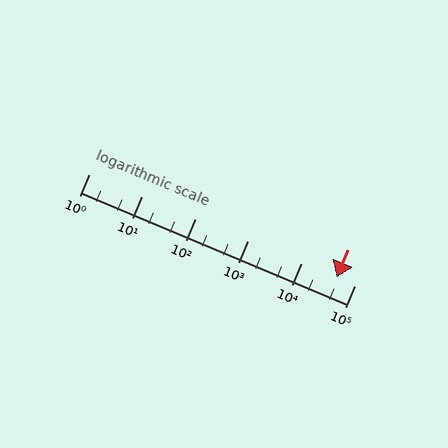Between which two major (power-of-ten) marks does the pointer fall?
The pointer is between 10000 and 100000.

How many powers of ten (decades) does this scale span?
The scale spans 5 decades, from 1 to 100000.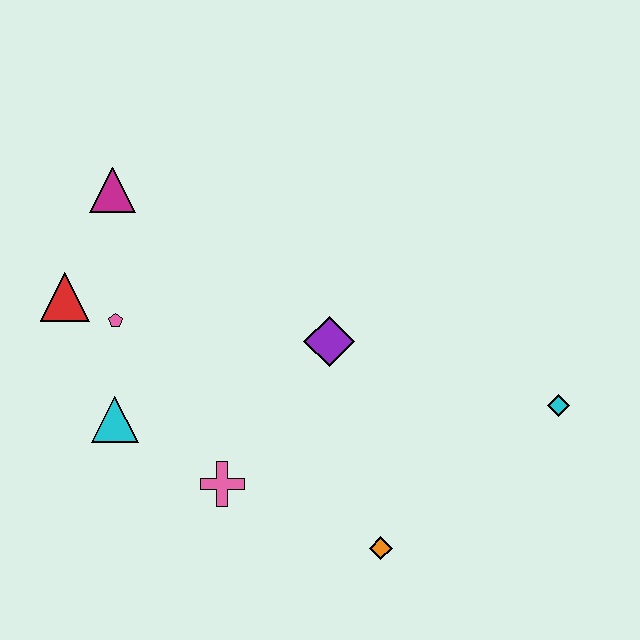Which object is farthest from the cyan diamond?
The red triangle is farthest from the cyan diamond.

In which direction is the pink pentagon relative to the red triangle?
The pink pentagon is to the right of the red triangle.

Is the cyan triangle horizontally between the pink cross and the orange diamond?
No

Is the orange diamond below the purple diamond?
Yes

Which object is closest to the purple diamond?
The pink cross is closest to the purple diamond.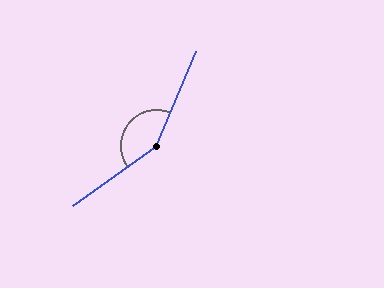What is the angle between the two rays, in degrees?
Approximately 149 degrees.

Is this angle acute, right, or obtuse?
It is obtuse.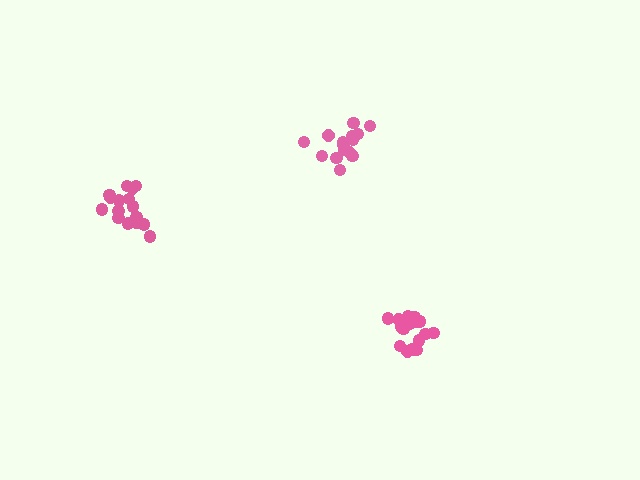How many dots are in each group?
Group 1: 16 dots, Group 2: 15 dots, Group 3: 16 dots (47 total).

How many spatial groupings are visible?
There are 3 spatial groupings.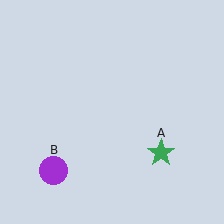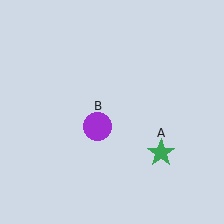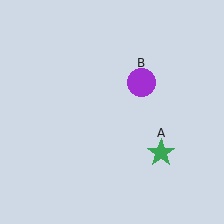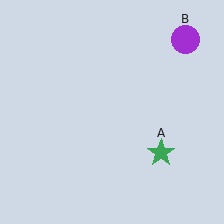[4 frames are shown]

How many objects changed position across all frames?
1 object changed position: purple circle (object B).